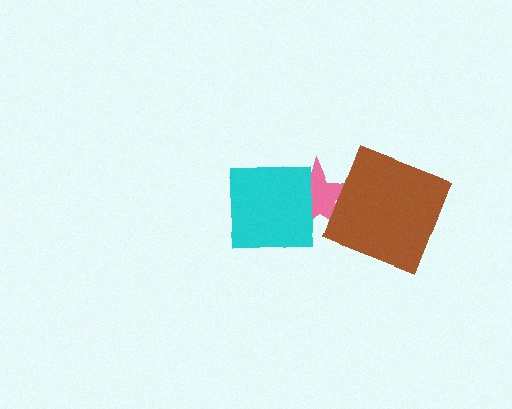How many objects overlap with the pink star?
2 objects overlap with the pink star.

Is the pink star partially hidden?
Yes, it is partially covered by another shape.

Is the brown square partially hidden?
No, no other shape covers it.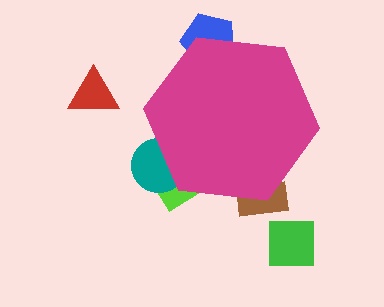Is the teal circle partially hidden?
Yes, the teal circle is partially hidden behind the magenta hexagon.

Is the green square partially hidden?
No, the green square is fully visible.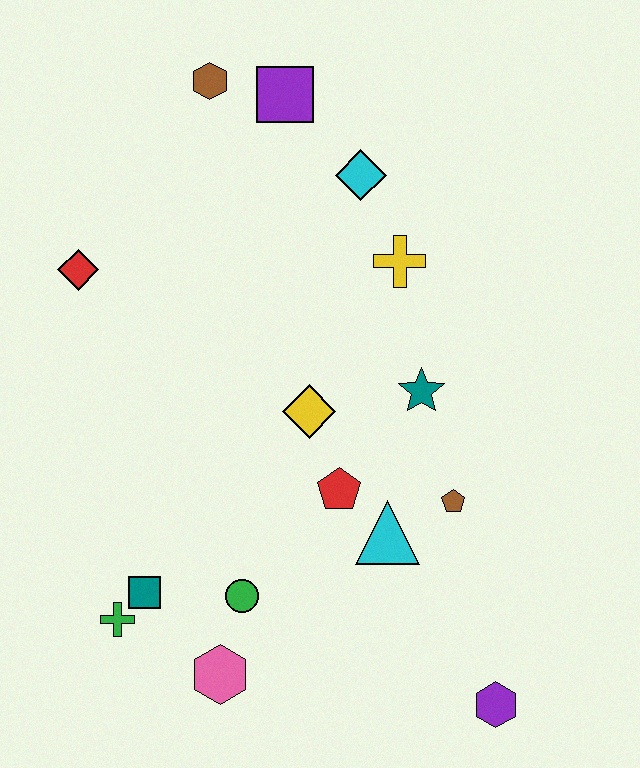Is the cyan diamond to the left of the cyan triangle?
Yes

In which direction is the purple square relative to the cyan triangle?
The purple square is above the cyan triangle.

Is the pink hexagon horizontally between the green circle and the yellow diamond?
No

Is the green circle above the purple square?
No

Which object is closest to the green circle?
The pink hexagon is closest to the green circle.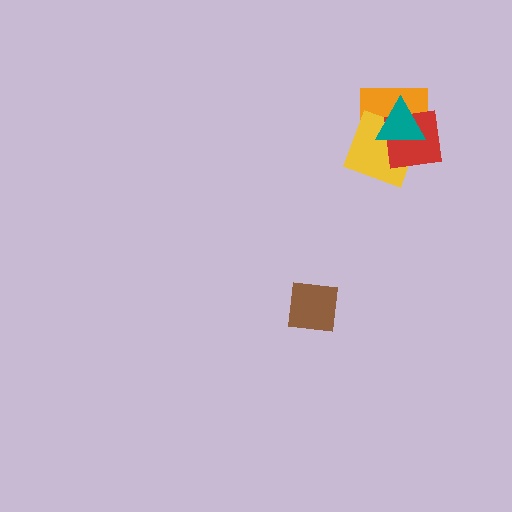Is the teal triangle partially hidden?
No, no other shape covers it.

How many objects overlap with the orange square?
3 objects overlap with the orange square.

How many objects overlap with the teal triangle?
3 objects overlap with the teal triangle.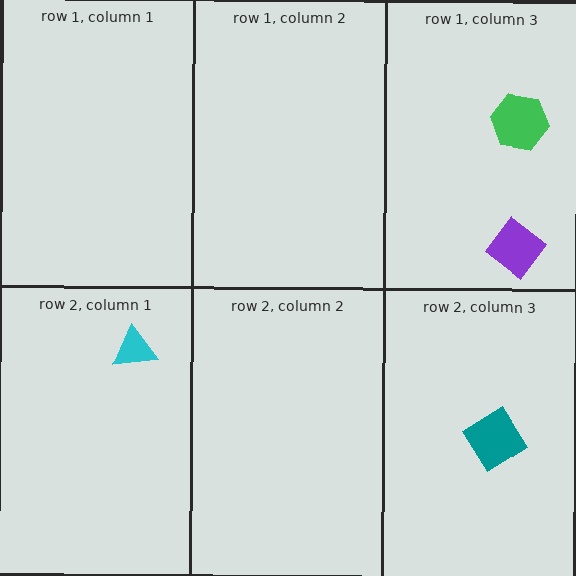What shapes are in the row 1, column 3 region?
The green hexagon, the purple diamond.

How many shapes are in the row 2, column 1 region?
1.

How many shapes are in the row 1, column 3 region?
2.